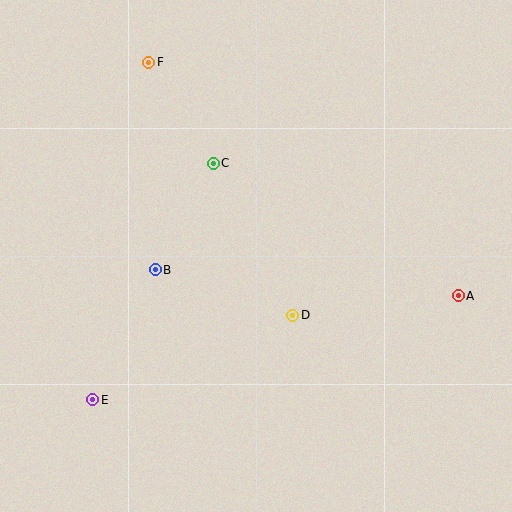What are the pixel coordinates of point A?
Point A is at (458, 296).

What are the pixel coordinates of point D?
Point D is at (293, 315).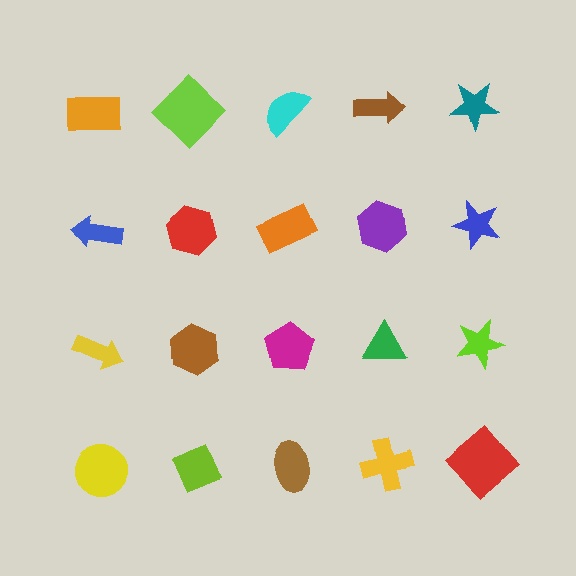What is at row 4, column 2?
A lime diamond.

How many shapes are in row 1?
5 shapes.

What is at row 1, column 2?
A lime diamond.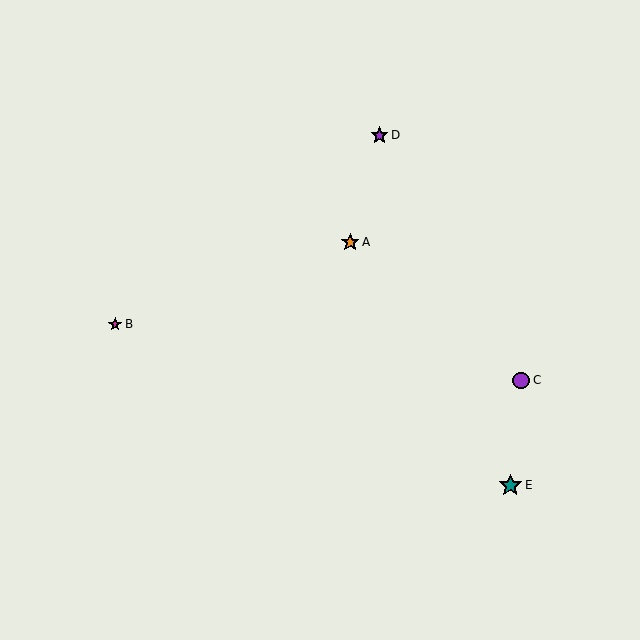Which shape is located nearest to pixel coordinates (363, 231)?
The orange star (labeled A) at (350, 242) is nearest to that location.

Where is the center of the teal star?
The center of the teal star is at (511, 486).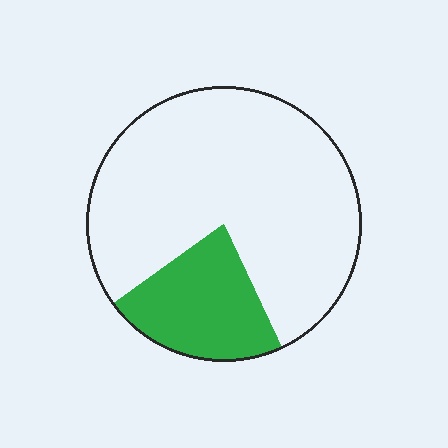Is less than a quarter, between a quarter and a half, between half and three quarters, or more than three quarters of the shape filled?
Less than a quarter.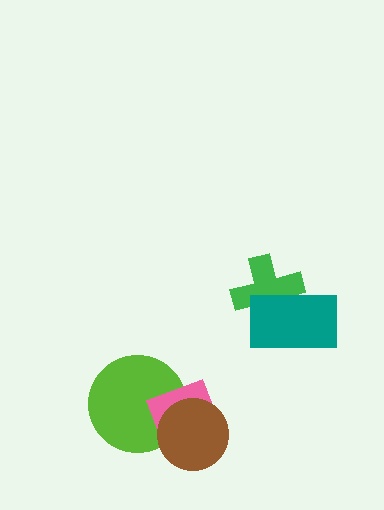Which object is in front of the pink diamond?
The brown circle is in front of the pink diamond.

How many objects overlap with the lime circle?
2 objects overlap with the lime circle.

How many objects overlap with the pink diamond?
2 objects overlap with the pink diamond.